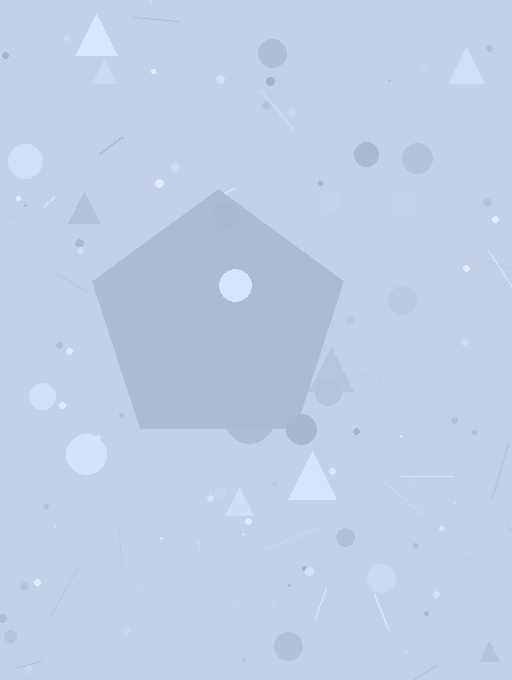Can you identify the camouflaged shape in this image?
The camouflaged shape is a pentagon.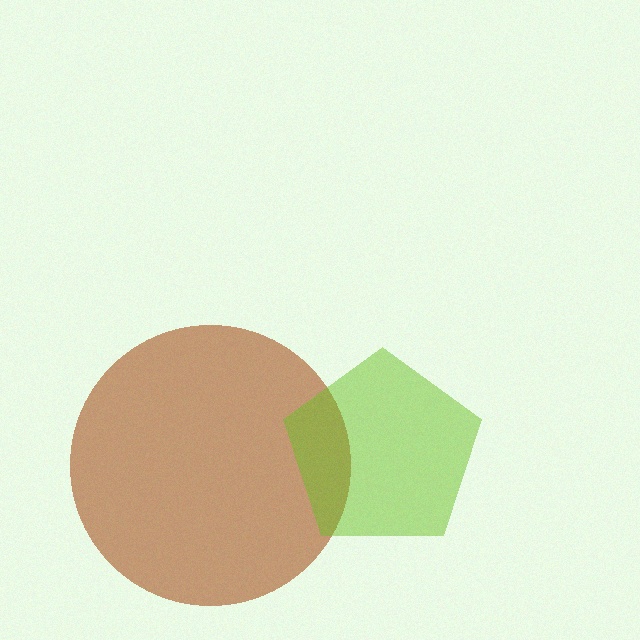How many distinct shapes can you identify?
There are 2 distinct shapes: a brown circle, a lime pentagon.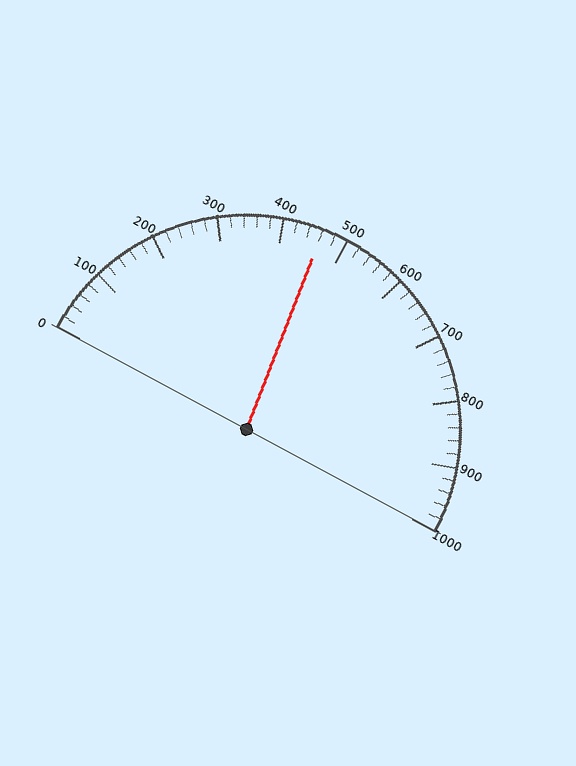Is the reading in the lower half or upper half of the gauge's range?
The reading is in the lower half of the range (0 to 1000).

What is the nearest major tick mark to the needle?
The nearest major tick mark is 500.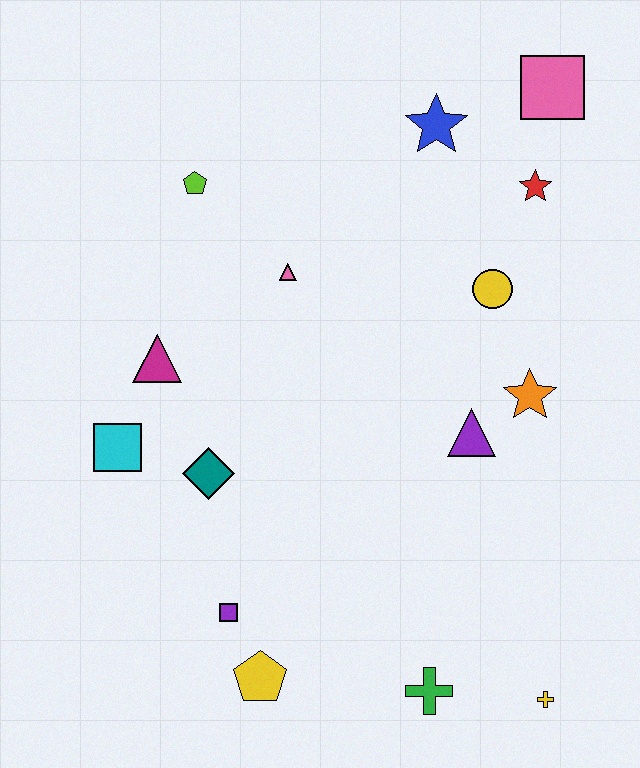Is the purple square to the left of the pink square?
Yes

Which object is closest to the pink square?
The red star is closest to the pink square.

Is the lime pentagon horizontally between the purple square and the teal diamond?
No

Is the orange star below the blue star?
Yes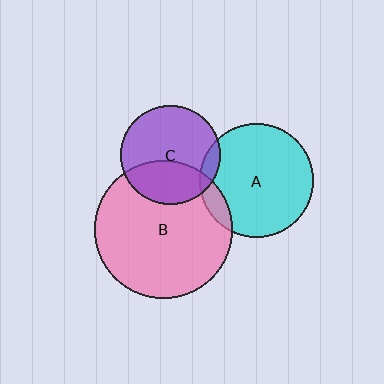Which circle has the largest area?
Circle B (pink).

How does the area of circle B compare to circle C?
Approximately 1.9 times.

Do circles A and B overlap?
Yes.